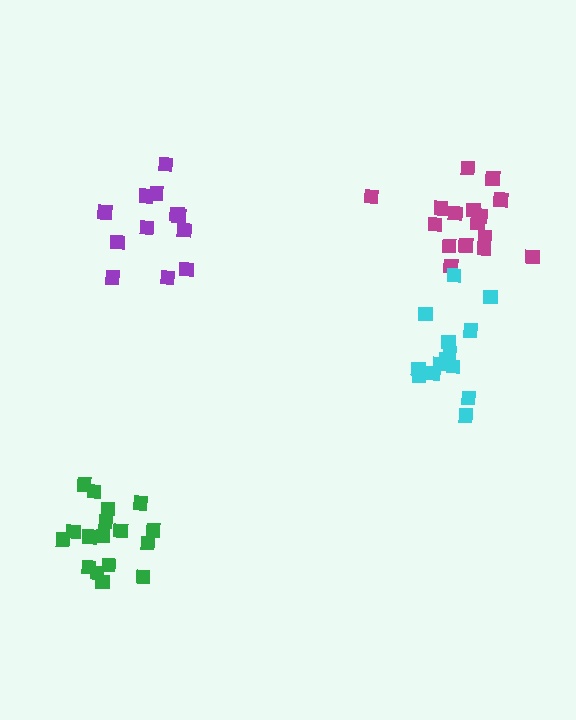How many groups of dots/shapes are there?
There are 4 groups.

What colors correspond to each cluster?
The clusters are colored: green, magenta, cyan, purple.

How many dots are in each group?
Group 1: 17 dots, Group 2: 16 dots, Group 3: 15 dots, Group 4: 12 dots (60 total).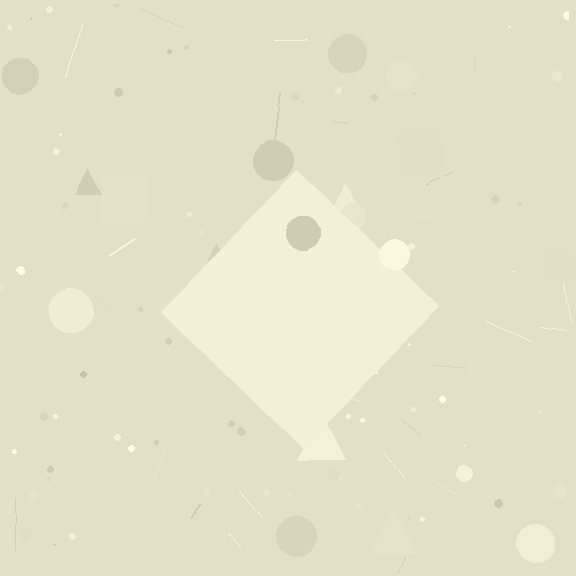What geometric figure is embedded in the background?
A diamond is embedded in the background.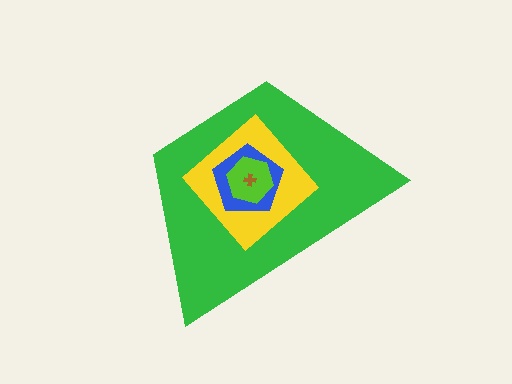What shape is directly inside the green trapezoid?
The yellow diamond.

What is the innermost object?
The brown cross.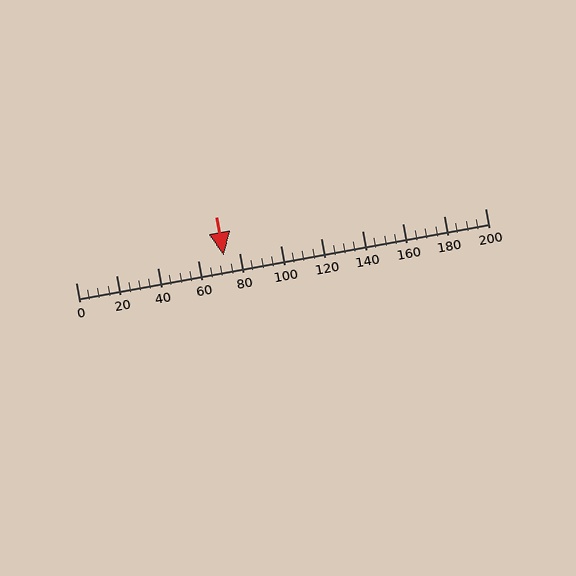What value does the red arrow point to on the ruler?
The red arrow points to approximately 72.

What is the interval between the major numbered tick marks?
The major tick marks are spaced 20 units apart.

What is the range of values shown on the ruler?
The ruler shows values from 0 to 200.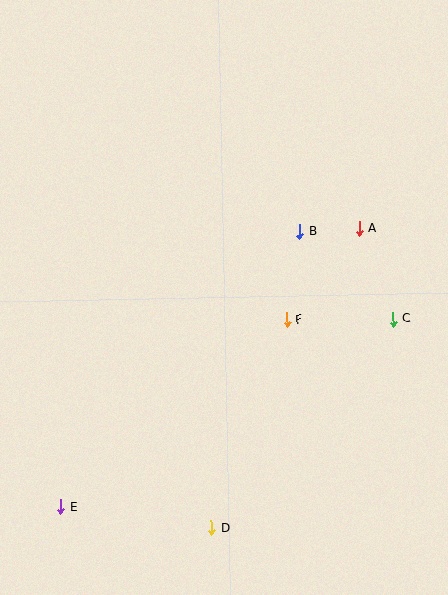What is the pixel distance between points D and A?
The distance between D and A is 334 pixels.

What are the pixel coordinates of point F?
Point F is at (287, 320).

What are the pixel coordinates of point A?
Point A is at (359, 229).